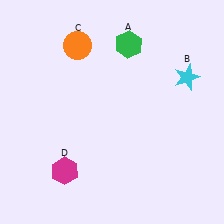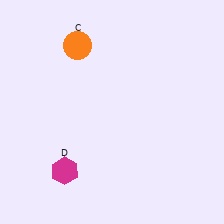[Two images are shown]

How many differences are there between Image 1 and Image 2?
There are 2 differences between the two images.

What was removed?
The cyan star (B), the green hexagon (A) were removed in Image 2.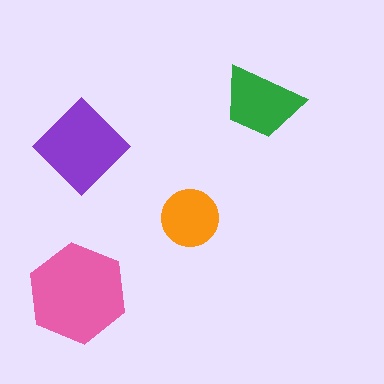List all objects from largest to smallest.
The pink hexagon, the purple diamond, the green trapezoid, the orange circle.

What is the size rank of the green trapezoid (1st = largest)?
3rd.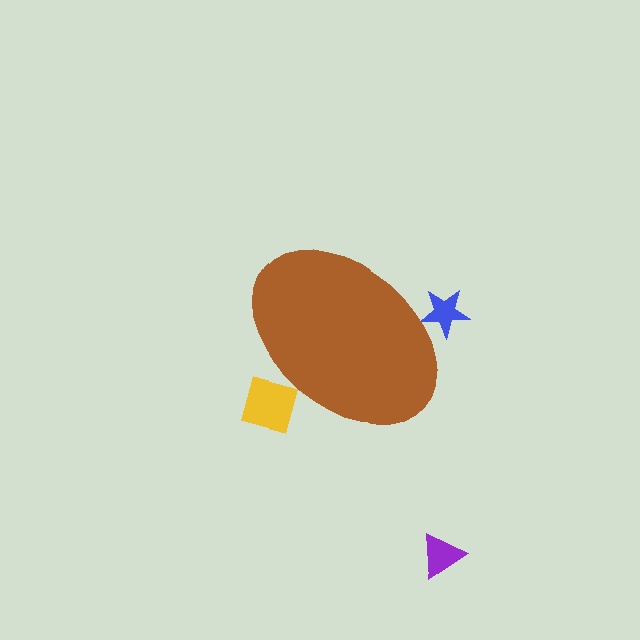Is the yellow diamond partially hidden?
Yes, the yellow diamond is partially hidden behind the brown ellipse.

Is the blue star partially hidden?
Yes, the blue star is partially hidden behind the brown ellipse.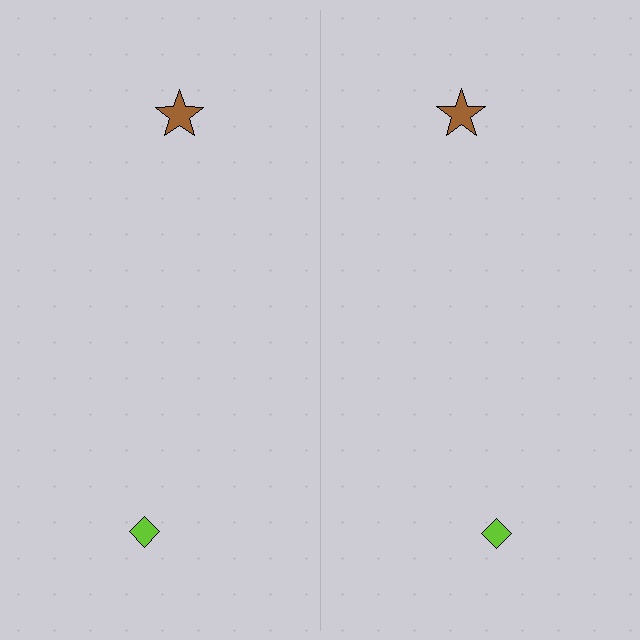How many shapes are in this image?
There are 4 shapes in this image.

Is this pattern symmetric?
Yes, this pattern has bilateral (reflection) symmetry.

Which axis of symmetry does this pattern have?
The pattern has a vertical axis of symmetry running through the center of the image.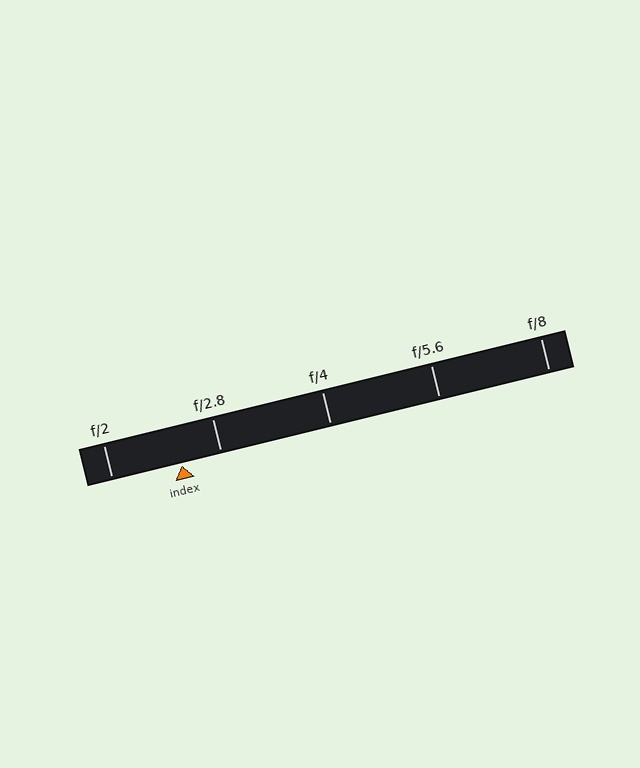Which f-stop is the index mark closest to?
The index mark is closest to f/2.8.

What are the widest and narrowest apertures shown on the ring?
The widest aperture shown is f/2 and the narrowest is f/8.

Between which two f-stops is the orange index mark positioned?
The index mark is between f/2 and f/2.8.